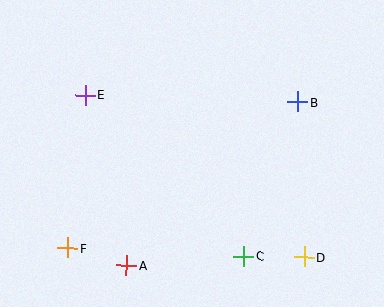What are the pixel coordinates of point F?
Point F is at (68, 248).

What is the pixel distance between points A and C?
The distance between A and C is 118 pixels.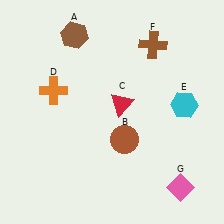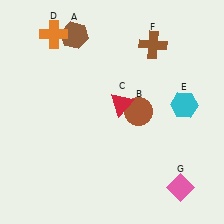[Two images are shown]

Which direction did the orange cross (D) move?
The orange cross (D) moved up.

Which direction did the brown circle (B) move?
The brown circle (B) moved up.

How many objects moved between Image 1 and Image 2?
2 objects moved between the two images.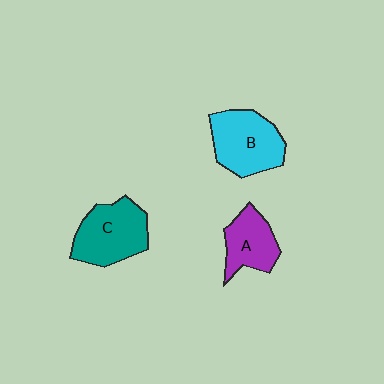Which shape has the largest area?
Shape B (cyan).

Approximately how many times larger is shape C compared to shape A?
Approximately 1.4 times.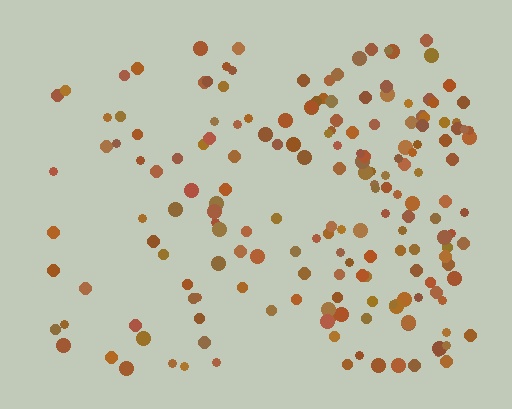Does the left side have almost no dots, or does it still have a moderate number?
Still a moderate number, just noticeably fewer than the right.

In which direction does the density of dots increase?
From left to right, with the right side densest.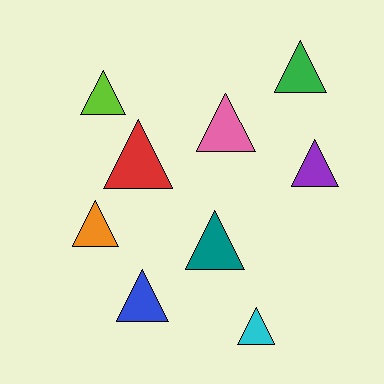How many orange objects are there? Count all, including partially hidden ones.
There is 1 orange object.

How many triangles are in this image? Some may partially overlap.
There are 9 triangles.